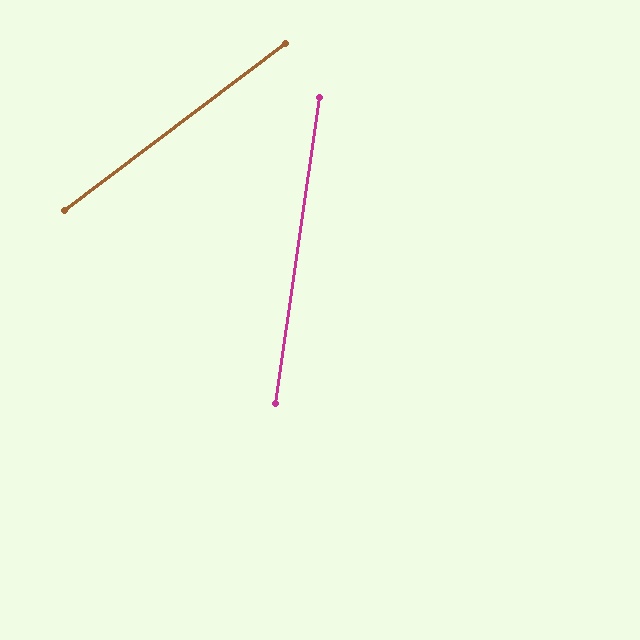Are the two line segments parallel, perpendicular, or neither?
Neither parallel nor perpendicular — they differ by about 45°.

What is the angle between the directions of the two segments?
Approximately 45 degrees.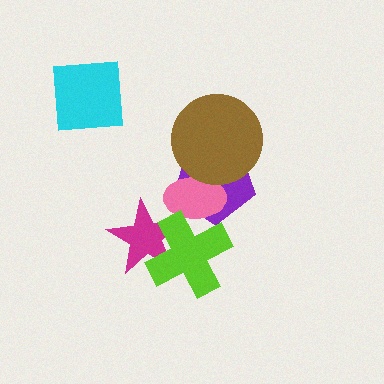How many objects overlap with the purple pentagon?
3 objects overlap with the purple pentagon.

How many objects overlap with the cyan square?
0 objects overlap with the cyan square.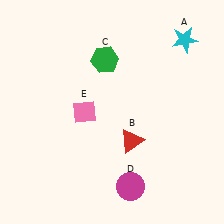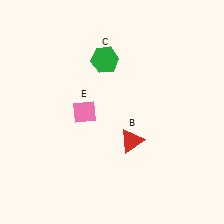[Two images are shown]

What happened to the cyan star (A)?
The cyan star (A) was removed in Image 2. It was in the top-right area of Image 1.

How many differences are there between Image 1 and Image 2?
There are 2 differences between the two images.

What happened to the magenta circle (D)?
The magenta circle (D) was removed in Image 2. It was in the bottom-right area of Image 1.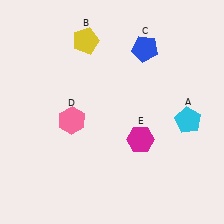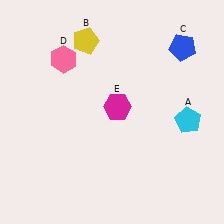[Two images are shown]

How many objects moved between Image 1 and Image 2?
3 objects moved between the two images.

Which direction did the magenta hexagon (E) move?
The magenta hexagon (E) moved up.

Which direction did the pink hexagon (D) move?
The pink hexagon (D) moved up.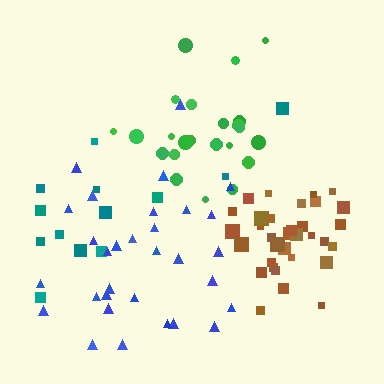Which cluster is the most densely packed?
Brown.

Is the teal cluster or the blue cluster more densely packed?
Blue.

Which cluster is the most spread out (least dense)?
Teal.